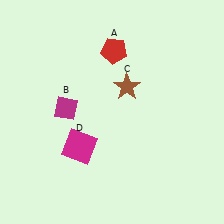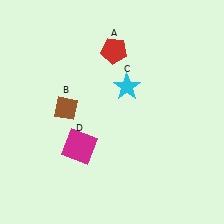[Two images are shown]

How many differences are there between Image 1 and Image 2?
There are 2 differences between the two images.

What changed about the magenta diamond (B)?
In Image 1, B is magenta. In Image 2, it changed to brown.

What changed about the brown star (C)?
In Image 1, C is brown. In Image 2, it changed to cyan.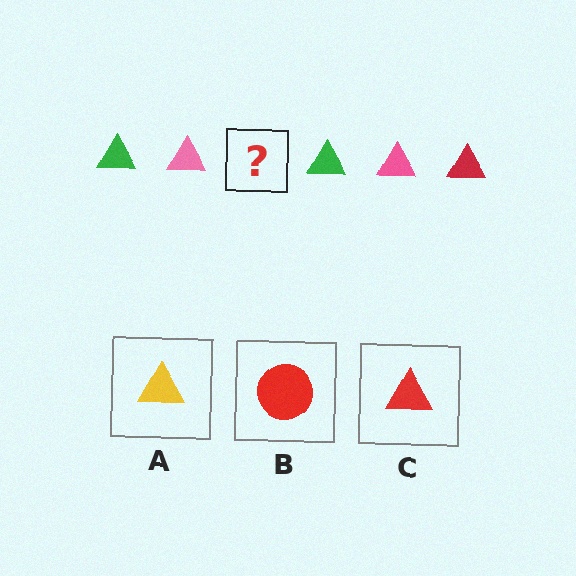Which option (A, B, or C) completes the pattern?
C.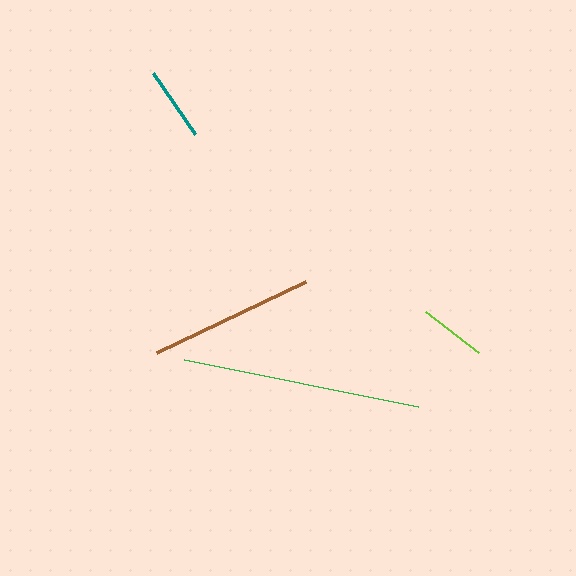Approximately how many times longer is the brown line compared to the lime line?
The brown line is approximately 2.5 times the length of the lime line.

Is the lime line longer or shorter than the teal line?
The teal line is longer than the lime line.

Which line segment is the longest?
The green line is the longest at approximately 239 pixels.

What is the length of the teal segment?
The teal segment is approximately 74 pixels long.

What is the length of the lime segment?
The lime segment is approximately 67 pixels long.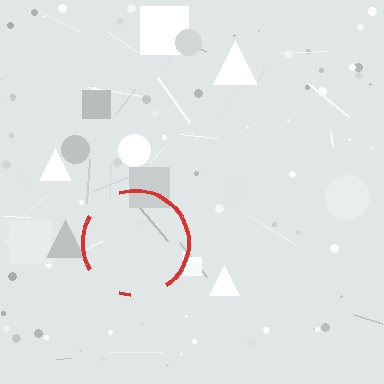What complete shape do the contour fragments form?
The contour fragments form a circle.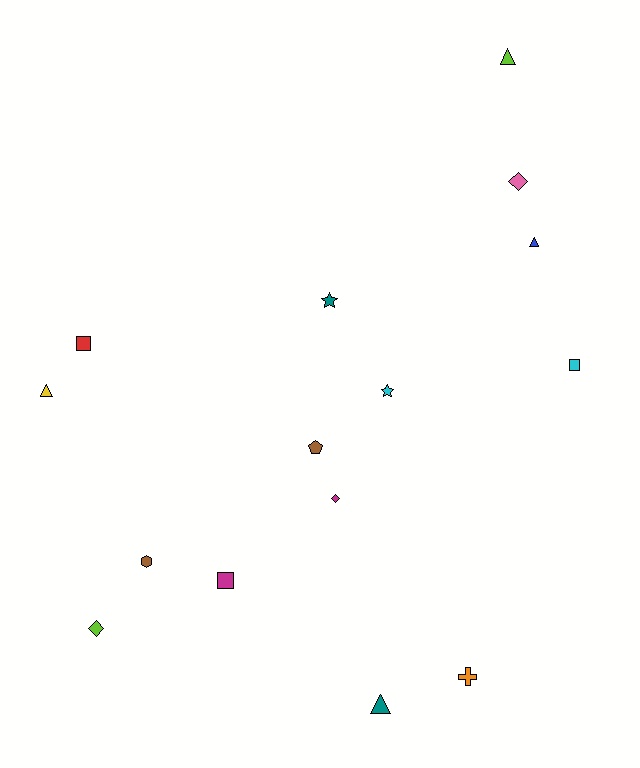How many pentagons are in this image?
There is 1 pentagon.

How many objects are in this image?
There are 15 objects.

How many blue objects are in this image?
There is 1 blue object.